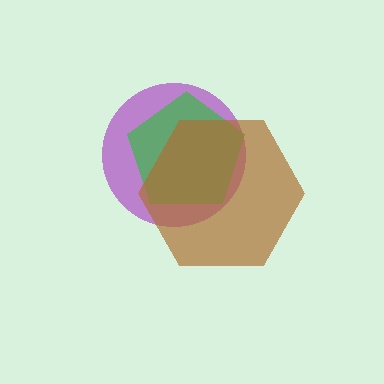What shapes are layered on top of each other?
The layered shapes are: a purple circle, a green pentagon, a brown hexagon.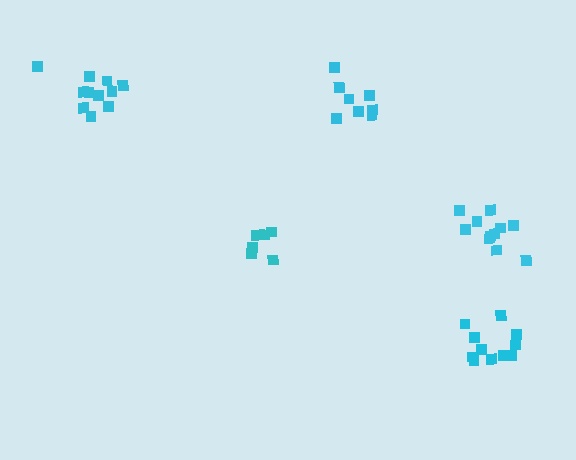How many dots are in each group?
Group 1: 7 dots, Group 2: 11 dots, Group 3: 11 dots, Group 4: 11 dots, Group 5: 8 dots (48 total).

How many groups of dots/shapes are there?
There are 5 groups.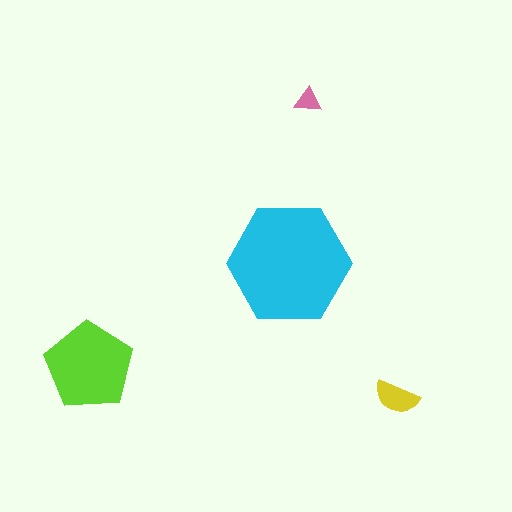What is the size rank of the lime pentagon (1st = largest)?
2nd.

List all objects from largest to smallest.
The cyan hexagon, the lime pentagon, the yellow semicircle, the pink triangle.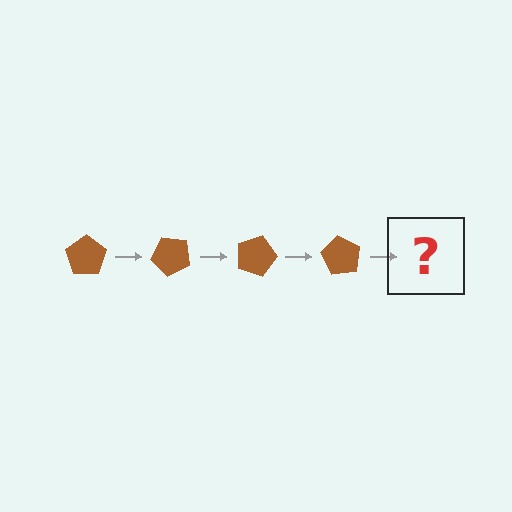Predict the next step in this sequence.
The next step is a brown pentagon rotated 180 degrees.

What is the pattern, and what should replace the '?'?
The pattern is that the pentagon rotates 45 degrees each step. The '?' should be a brown pentagon rotated 180 degrees.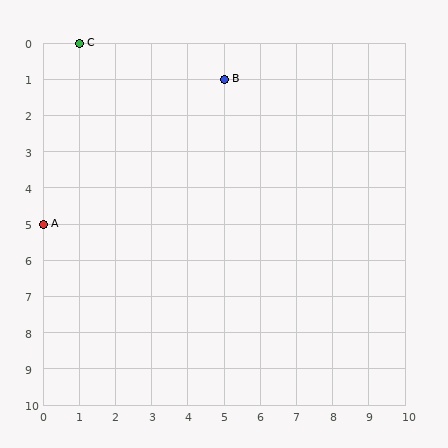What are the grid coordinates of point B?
Point B is at grid coordinates (5, 1).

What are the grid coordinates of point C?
Point C is at grid coordinates (1, 0).